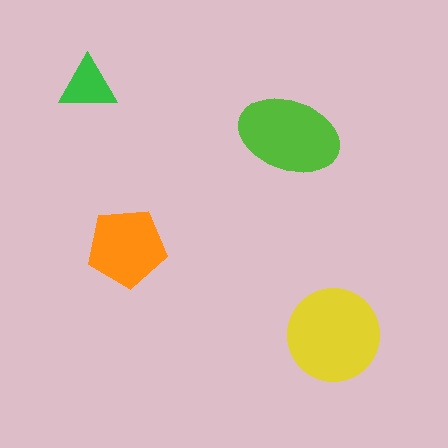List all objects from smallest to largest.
The green triangle, the orange pentagon, the lime ellipse, the yellow circle.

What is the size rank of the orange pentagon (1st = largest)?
3rd.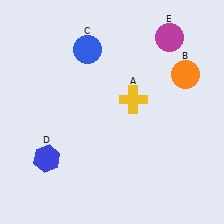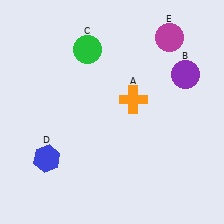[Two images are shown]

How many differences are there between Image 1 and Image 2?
There are 3 differences between the two images.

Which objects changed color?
A changed from yellow to orange. B changed from orange to purple. C changed from blue to green.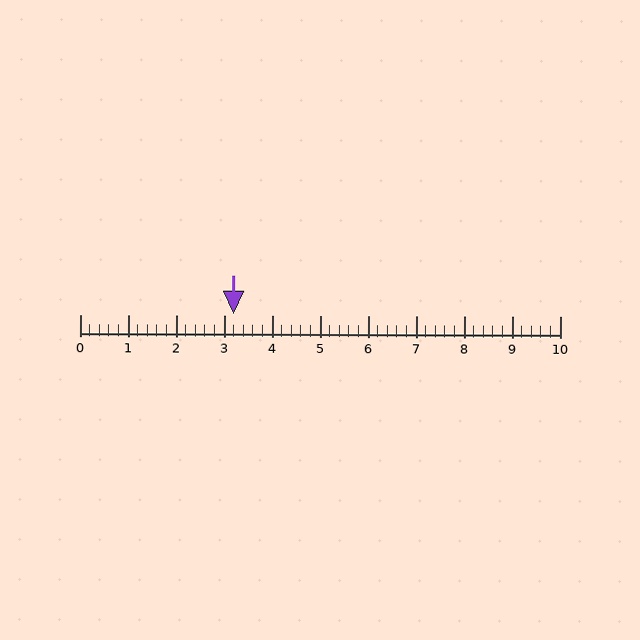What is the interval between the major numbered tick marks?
The major tick marks are spaced 1 units apart.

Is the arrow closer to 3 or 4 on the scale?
The arrow is closer to 3.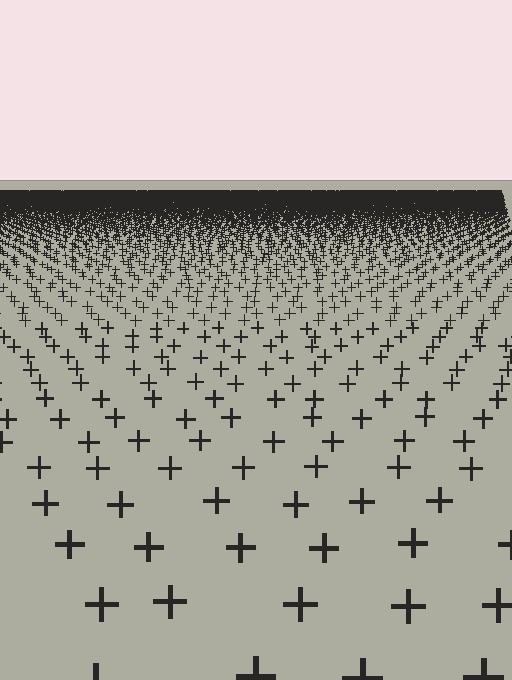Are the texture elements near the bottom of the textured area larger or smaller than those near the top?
Larger. Near the bottom, elements are closer to the viewer and appear at a bigger on-screen size.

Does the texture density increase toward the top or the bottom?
Density increases toward the top.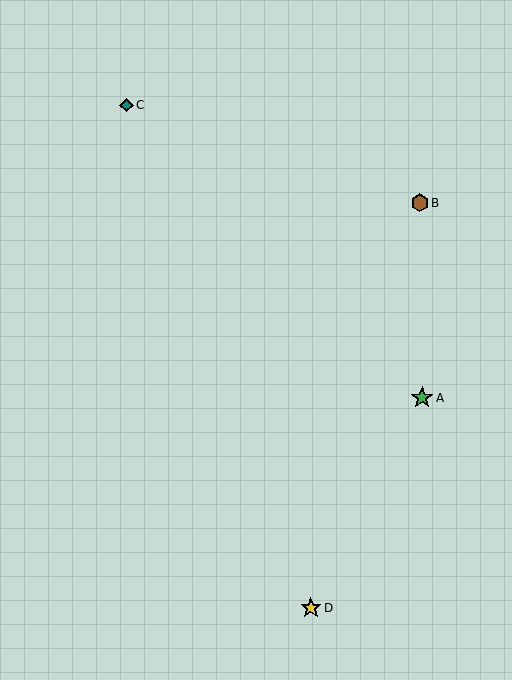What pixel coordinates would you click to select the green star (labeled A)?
Click at (422, 398) to select the green star A.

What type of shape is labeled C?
Shape C is a teal diamond.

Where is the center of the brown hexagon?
The center of the brown hexagon is at (420, 203).